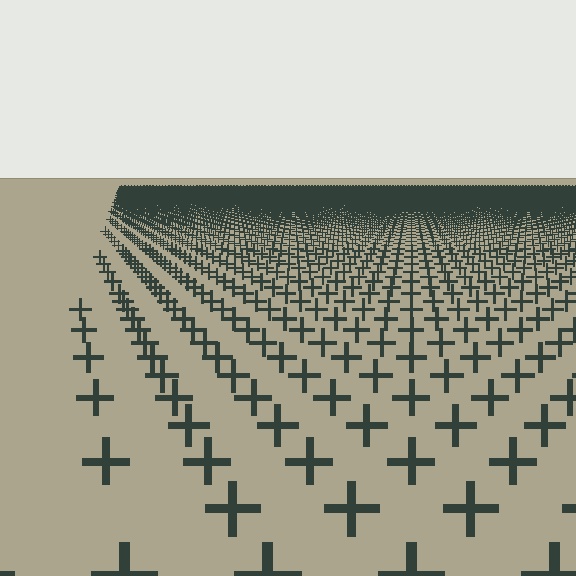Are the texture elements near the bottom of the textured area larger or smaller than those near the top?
Larger. Near the bottom, elements are closer to the viewer and appear at a bigger on-screen size.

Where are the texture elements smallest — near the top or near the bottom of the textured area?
Near the top.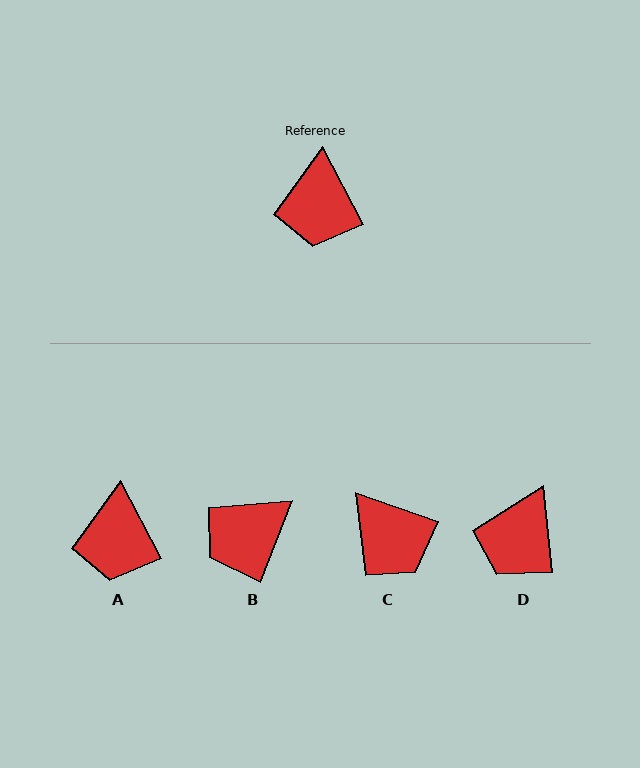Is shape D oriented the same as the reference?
No, it is off by about 22 degrees.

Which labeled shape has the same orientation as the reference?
A.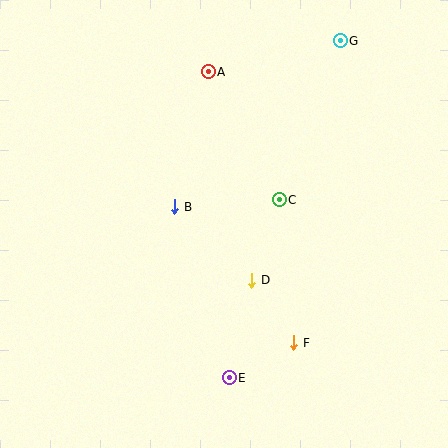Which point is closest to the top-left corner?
Point A is closest to the top-left corner.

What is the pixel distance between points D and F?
The distance between D and F is 75 pixels.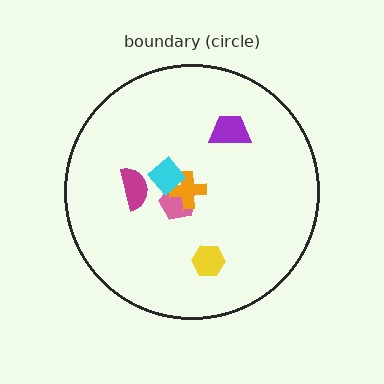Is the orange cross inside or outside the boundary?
Inside.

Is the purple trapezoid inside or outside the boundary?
Inside.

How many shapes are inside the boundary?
6 inside, 0 outside.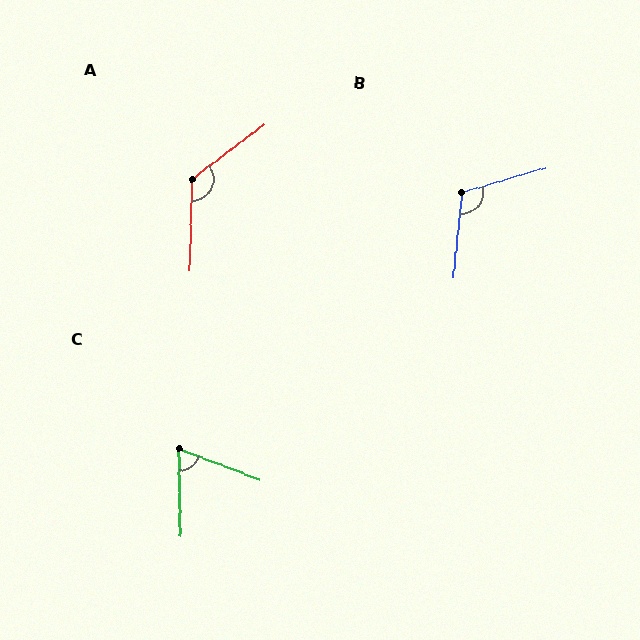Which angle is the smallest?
C, at approximately 68 degrees.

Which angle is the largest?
A, at approximately 128 degrees.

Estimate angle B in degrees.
Approximately 112 degrees.